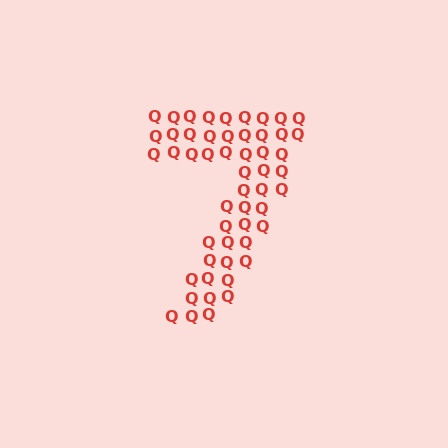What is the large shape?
The large shape is the digit 7.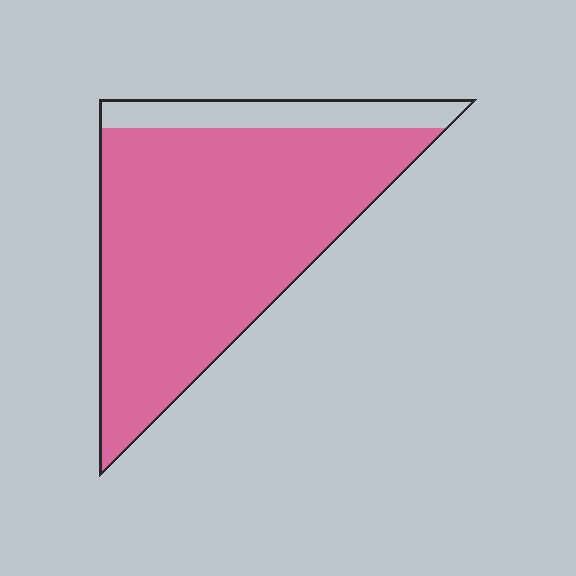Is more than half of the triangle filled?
Yes.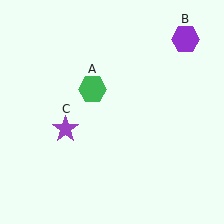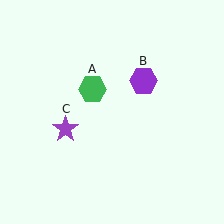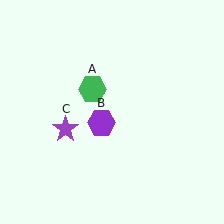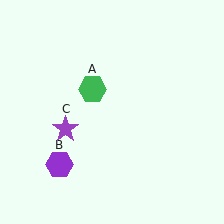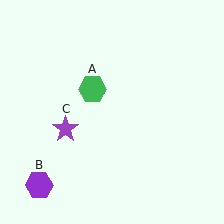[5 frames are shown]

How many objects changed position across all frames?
1 object changed position: purple hexagon (object B).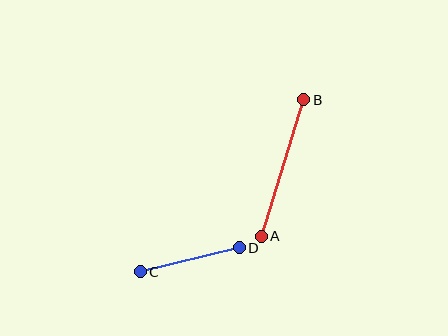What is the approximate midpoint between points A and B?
The midpoint is at approximately (282, 168) pixels.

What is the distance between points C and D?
The distance is approximately 102 pixels.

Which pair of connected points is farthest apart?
Points A and B are farthest apart.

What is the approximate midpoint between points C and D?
The midpoint is at approximately (190, 260) pixels.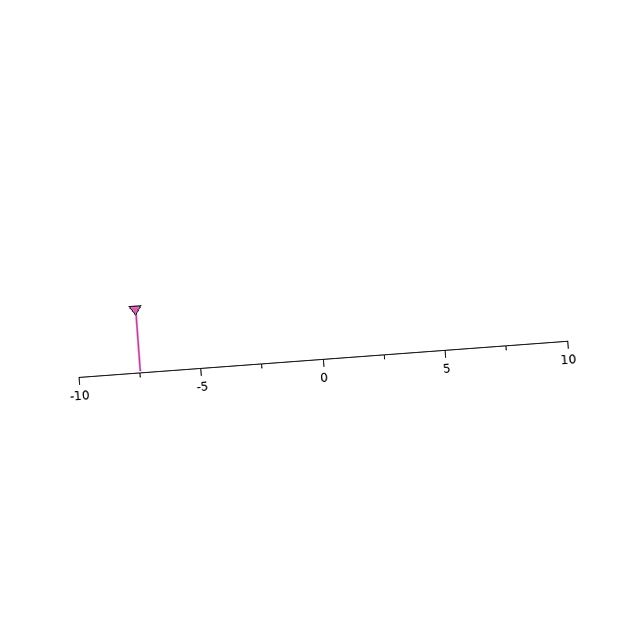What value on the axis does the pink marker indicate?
The marker indicates approximately -7.5.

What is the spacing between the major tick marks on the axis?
The major ticks are spaced 5 apart.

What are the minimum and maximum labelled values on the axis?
The axis runs from -10 to 10.